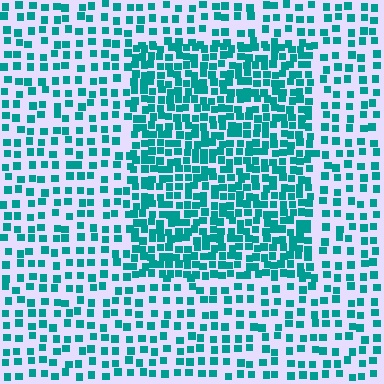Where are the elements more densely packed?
The elements are more densely packed inside the rectangle boundary.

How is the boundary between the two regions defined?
The boundary is defined by a change in element density (approximately 2.0x ratio). All elements are the same color, size, and shape.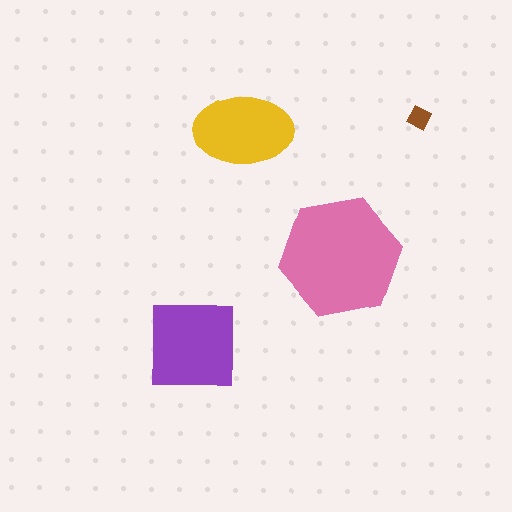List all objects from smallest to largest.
The brown diamond, the yellow ellipse, the purple square, the pink hexagon.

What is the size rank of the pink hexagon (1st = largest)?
1st.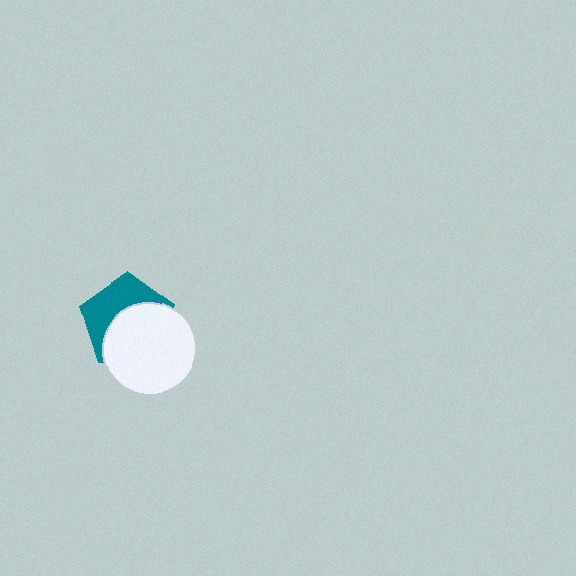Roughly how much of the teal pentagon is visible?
A small part of it is visible (roughly 44%).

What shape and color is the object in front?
The object in front is a white circle.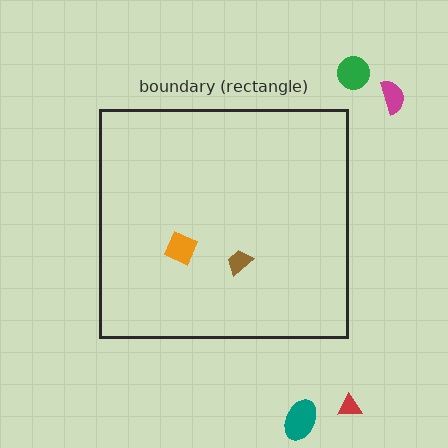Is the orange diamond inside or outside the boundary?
Inside.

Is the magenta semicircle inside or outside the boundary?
Outside.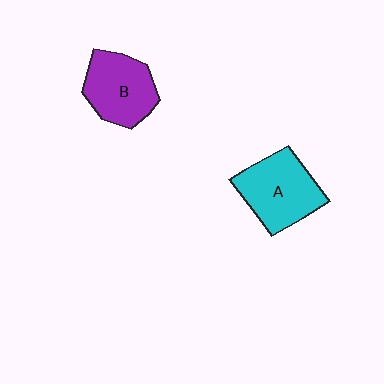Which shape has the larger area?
Shape A (cyan).